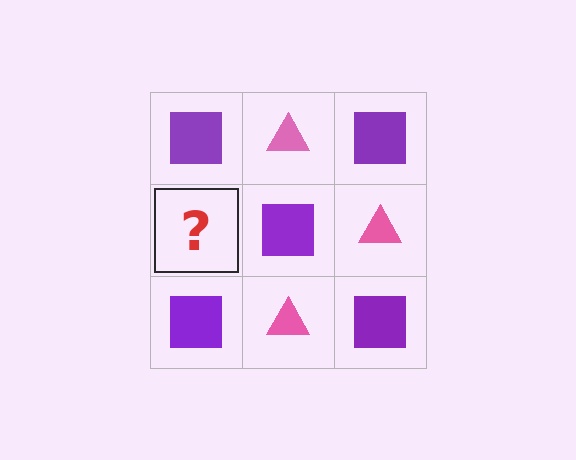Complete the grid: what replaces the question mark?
The question mark should be replaced with a pink triangle.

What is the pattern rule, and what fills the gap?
The rule is that it alternates purple square and pink triangle in a checkerboard pattern. The gap should be filled with a pink triangle.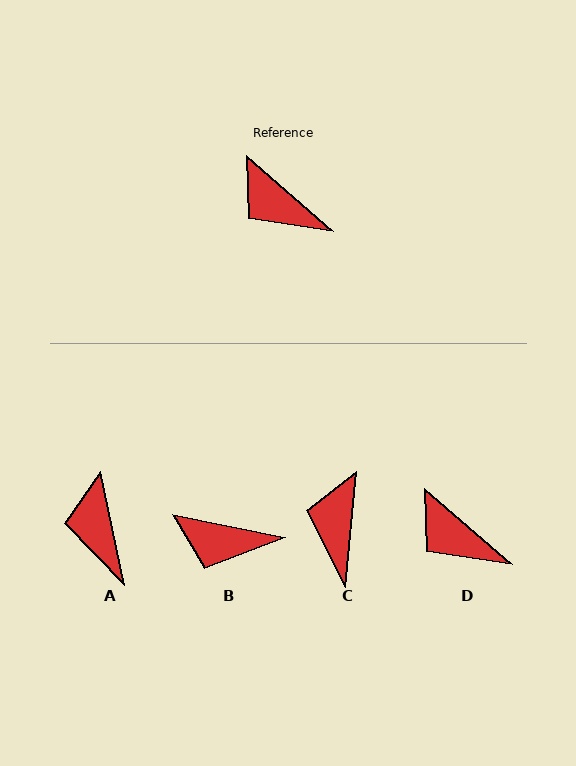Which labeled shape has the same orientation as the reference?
D.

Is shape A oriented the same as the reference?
No, it is off by about 37 degrees.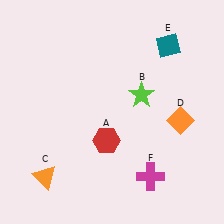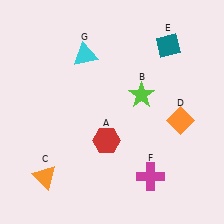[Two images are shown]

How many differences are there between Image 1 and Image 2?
There is 1 difference between the two images.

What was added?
A cyan triangle (G) was added in Image 2.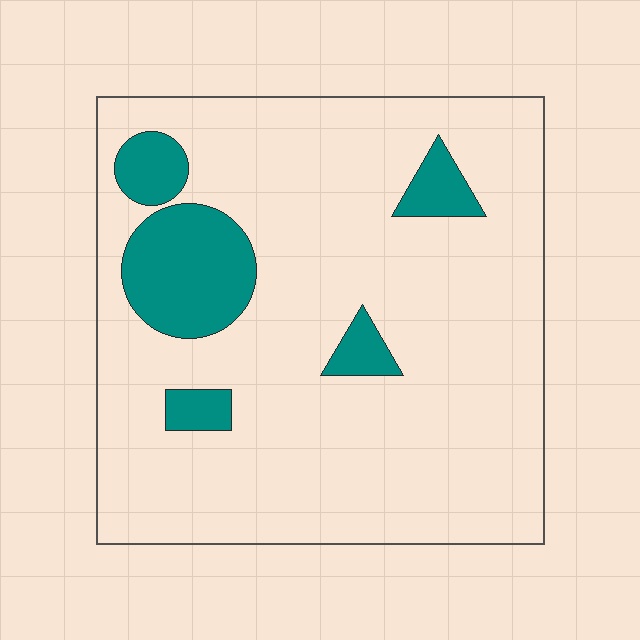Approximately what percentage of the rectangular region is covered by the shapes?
Approximately 15%.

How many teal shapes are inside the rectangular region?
5.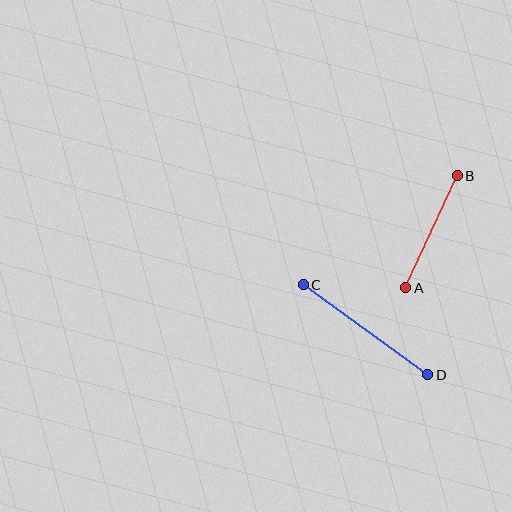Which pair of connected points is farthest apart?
Points C and D are farthest apart.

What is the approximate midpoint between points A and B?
The midpoint is at approximately (432, 232) pixels.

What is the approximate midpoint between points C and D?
The midpoint is at approximately (365, 330) pixels.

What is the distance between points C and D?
The distance is approximately 154 pixels.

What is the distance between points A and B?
The distance is approximately 123 pixels.